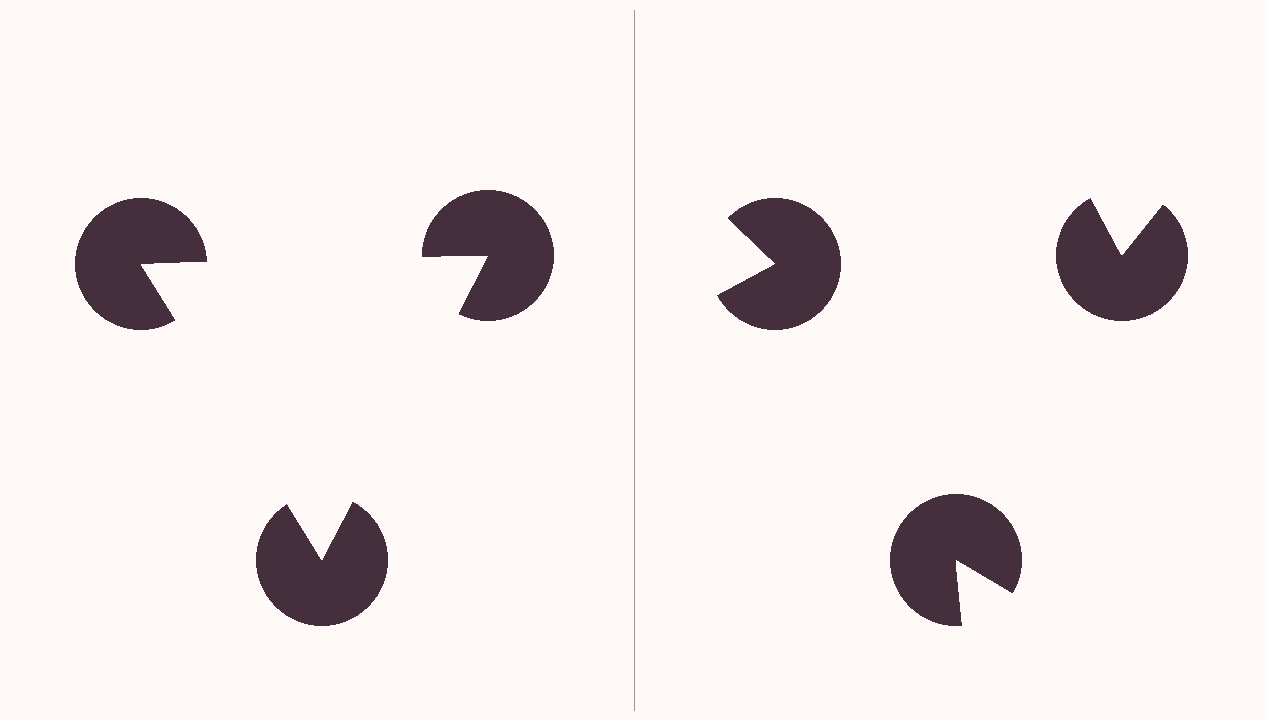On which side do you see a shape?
An illusory triangle appears on the left side. On the right side the wedge cuts are rotated, so no coherent shape forms.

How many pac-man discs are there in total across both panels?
6 — 3 on each side.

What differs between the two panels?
The pac-man discs are positioned identically on both sides; only the wedge orientations differ. On the left they align to a triangle; on the right they are misaligned.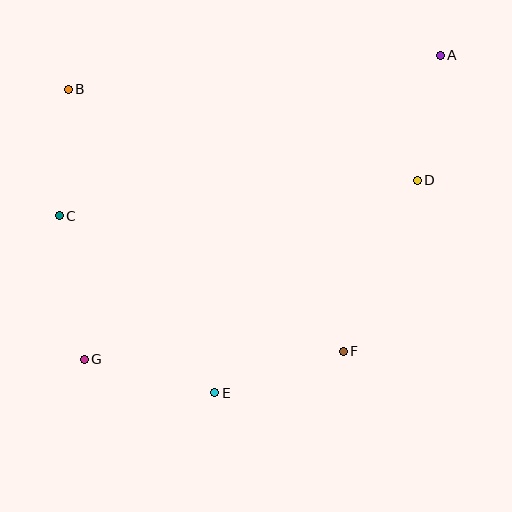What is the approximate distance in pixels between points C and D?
The distance between C and D is approximately 359 pixels.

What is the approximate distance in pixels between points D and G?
The distance between D and G is approximately 378 pixels.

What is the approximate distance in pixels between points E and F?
The distance between E and F is approximately 135 pixels.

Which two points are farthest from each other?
Points A and G are farthest from each other.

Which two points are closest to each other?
Points B and C are closest to each other.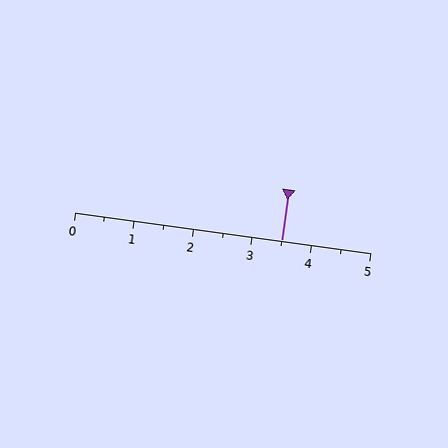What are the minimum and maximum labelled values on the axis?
The axis runs from 0 to 5.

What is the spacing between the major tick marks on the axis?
The major ticks are spaced 1 apart.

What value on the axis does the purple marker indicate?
The marker indicates approximately 3.5.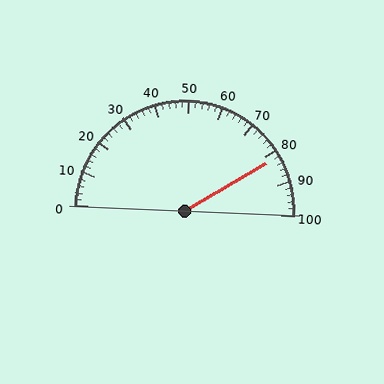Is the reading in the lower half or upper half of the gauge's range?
The reading is in the upper half of the range (0 to 100).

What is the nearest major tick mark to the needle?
The nearest major tick mark is 80.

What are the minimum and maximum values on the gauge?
The gauge ranges from 0 to 100.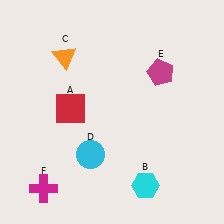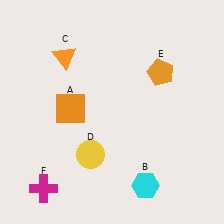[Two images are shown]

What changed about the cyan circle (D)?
In Image 1, D is cyan. In Image 2, it changed to yellow.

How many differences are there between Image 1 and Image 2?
There are 3 differences between the two images.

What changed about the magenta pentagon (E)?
In Image 1, E is magenta. In Image 2, it changed to orange.